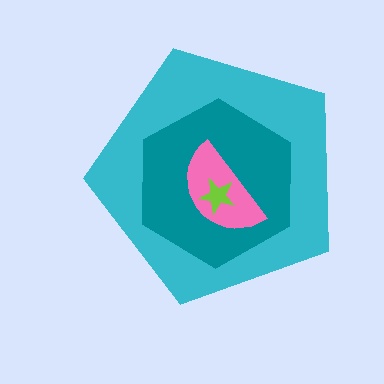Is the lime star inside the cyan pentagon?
Yes.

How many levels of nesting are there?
4.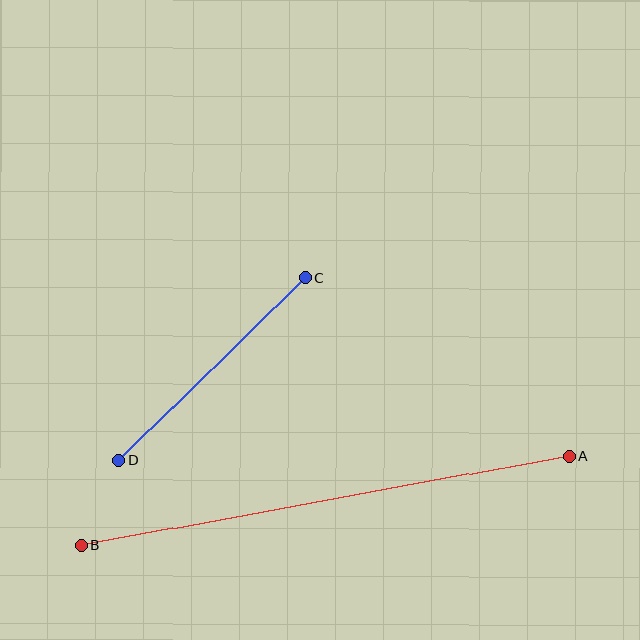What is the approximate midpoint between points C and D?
The midpoint is at approximately (212, 369) pixels.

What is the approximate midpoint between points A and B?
The midpoint is at approximately (325, 501) pixels.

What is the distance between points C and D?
The distance is approximately 262 pixels.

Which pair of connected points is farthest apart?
Points A and B are farthest apart.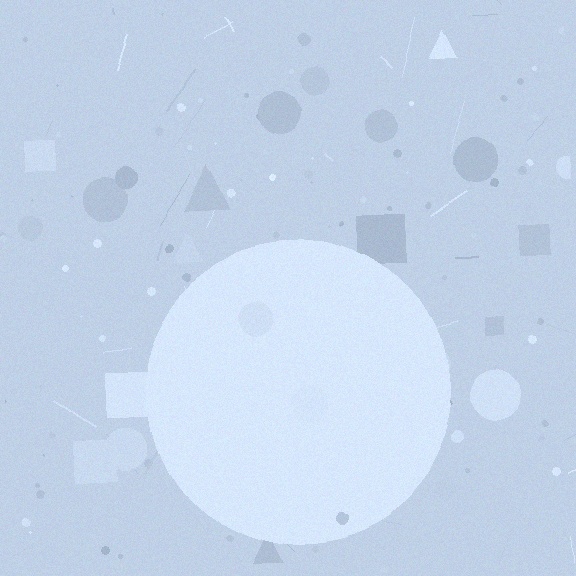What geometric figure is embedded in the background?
A circle is embedded in the background.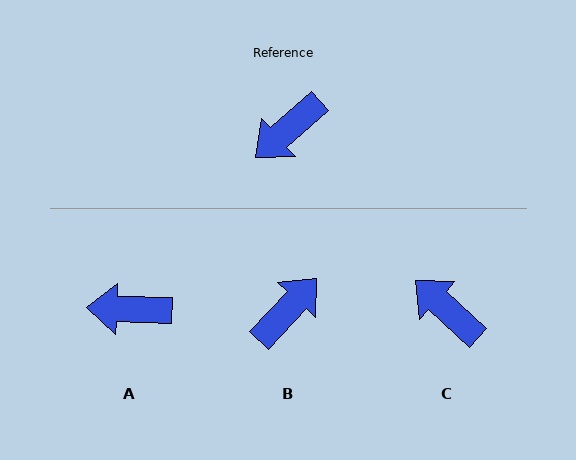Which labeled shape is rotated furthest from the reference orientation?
B, about 174 degrees away.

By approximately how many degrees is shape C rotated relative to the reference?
Approximately 84 degrees clockwise.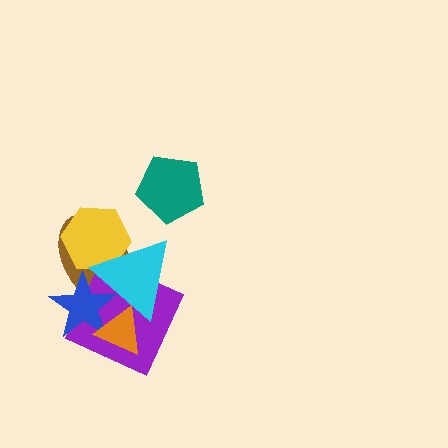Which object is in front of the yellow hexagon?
The cyan triangle is in front of the yellow hexagon.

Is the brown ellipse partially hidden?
Yes, it is partially covered by another shape.